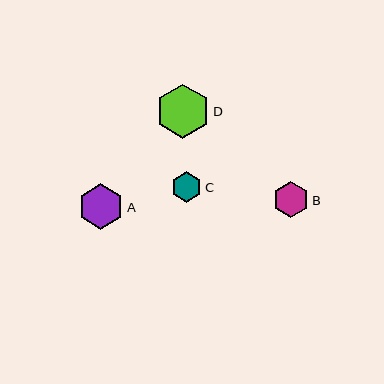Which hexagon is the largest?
Hexagon D is the largest with a size of approximately 54 pixels.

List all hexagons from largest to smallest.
From largest to smallest: D, A, B, C.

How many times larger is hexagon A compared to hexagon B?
Hexagon A is approximately 1.3 times the size of hexagon B.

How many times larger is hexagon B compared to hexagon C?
Hexagon B is approximately 1.2 times the size of hexagon C.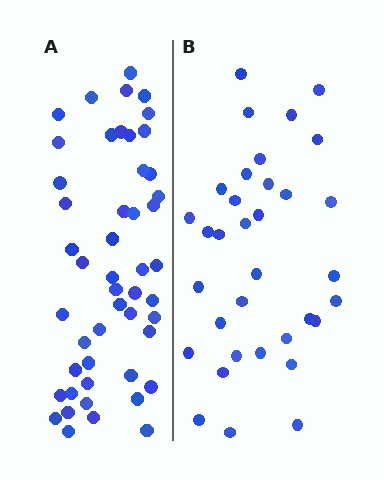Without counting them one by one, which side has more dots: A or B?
Region A (the left region) has more dots.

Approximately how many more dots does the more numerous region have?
Region A has approximately 15 more dots than region B.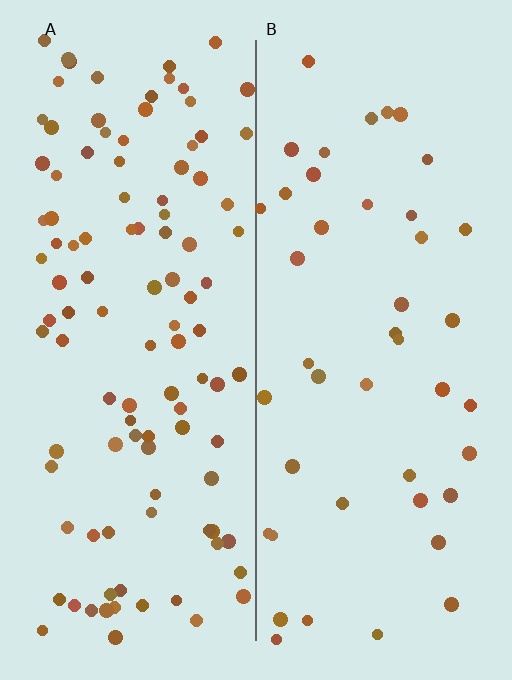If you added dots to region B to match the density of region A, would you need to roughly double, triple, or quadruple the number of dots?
Approximately double.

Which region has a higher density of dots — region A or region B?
A (the left).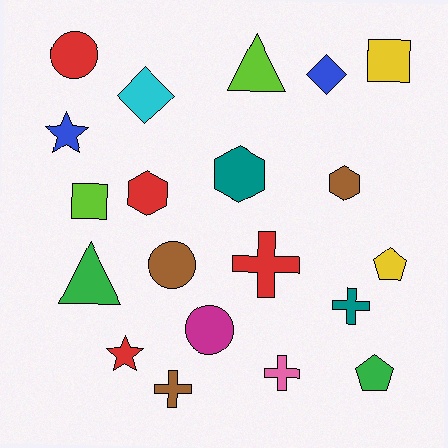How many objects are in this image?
There are 20 objects.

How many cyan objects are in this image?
There is 1 cyan object.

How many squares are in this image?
There are 2 squares.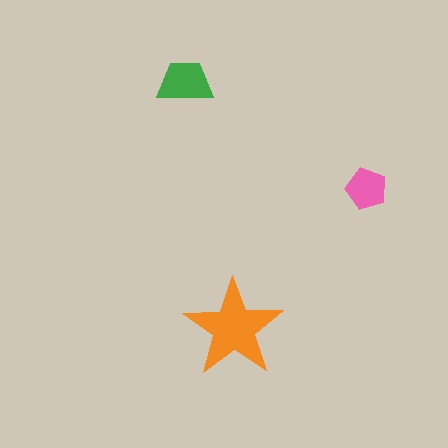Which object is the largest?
The orange star.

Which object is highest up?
The green trapezoid is topmost.